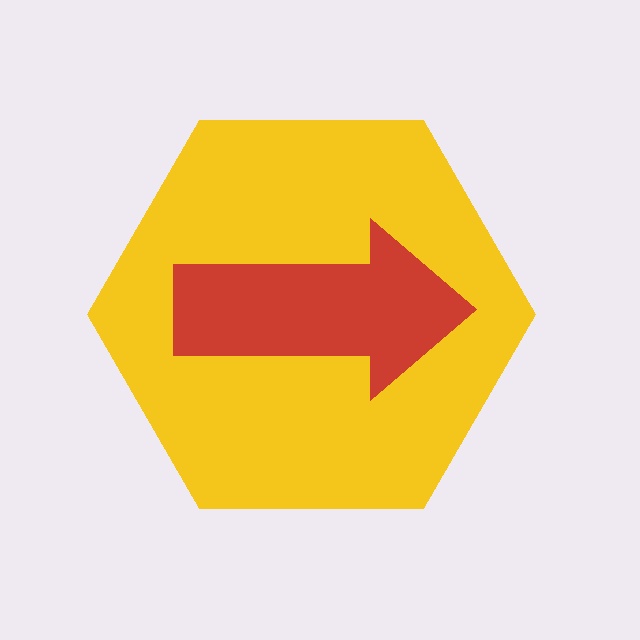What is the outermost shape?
The yellow hexagon.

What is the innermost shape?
The red arrow.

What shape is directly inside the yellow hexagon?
The red arrow.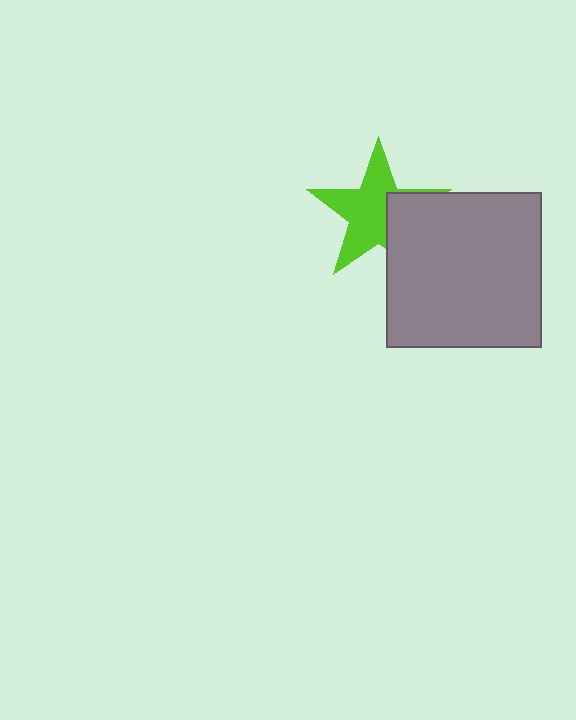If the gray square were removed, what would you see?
You would see the complete lime star.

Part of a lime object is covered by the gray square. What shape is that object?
It is a star.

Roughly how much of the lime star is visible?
About half of it is visible (roughly 65%).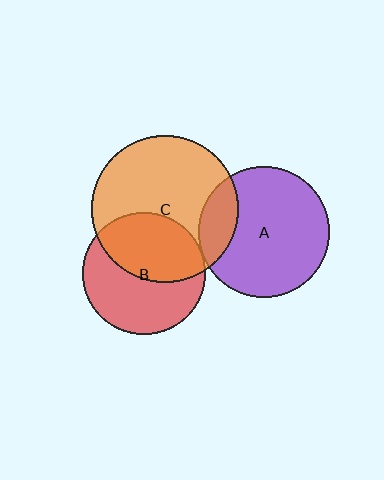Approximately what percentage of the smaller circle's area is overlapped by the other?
Approximately 45%.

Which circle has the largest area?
Circle C (orange).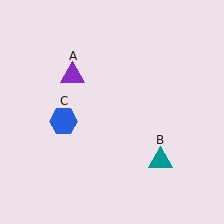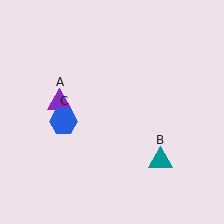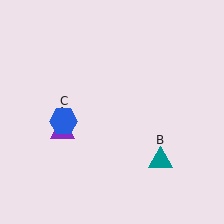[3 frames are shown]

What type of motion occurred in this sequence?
The purple triangle (object A) rotated counterclockwise around the center of the scene.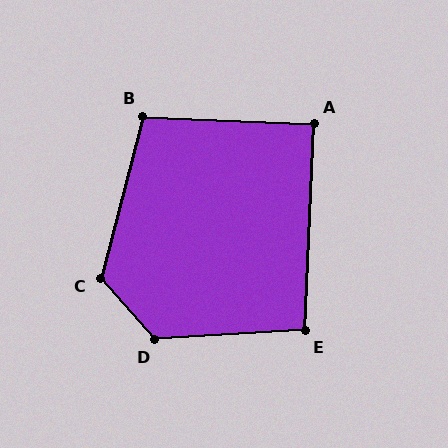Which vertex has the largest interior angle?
D, at approximately 128 degrees.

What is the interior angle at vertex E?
Approximately 95 degrees (obtuse).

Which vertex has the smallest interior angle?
A, at approximately 90 degrees.